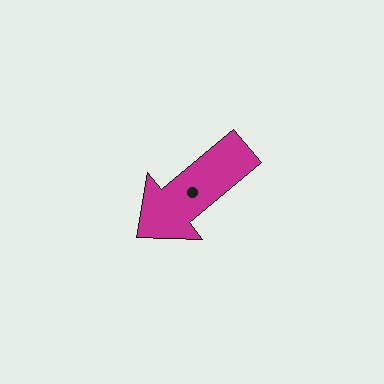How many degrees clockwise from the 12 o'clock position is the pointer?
Approximately 230 degrees.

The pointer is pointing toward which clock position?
Roughly 8 o'clock.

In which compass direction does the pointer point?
Southwest.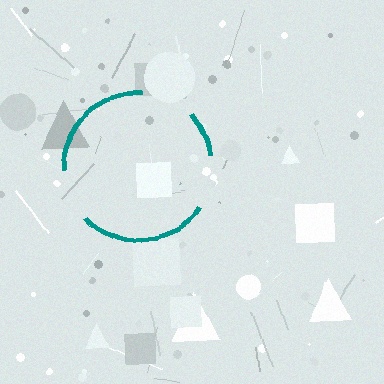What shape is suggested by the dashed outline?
The dashed outline suggests a circle.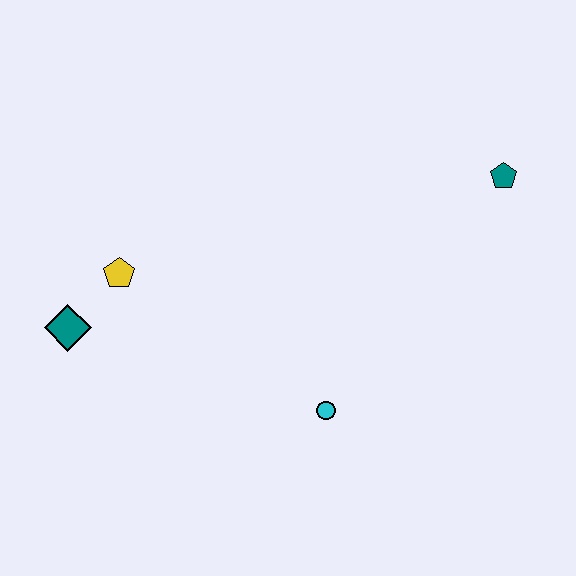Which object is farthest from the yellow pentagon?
The teal pentagon is farthest from the yellow pentagon.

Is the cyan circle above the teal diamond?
No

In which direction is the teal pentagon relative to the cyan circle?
The teal pentagon is above the cyan circle.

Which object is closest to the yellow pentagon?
The teal diamond is closest to the yellow pentagon.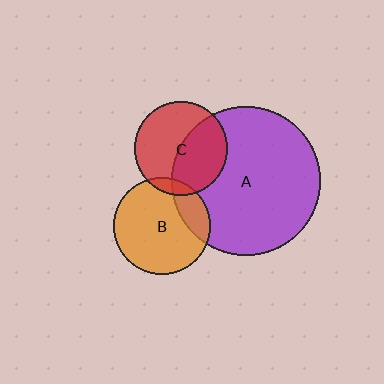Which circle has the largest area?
Circle A (purple).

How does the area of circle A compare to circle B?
Approximately 2.4 times.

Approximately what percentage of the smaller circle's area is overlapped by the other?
Approximately 45%.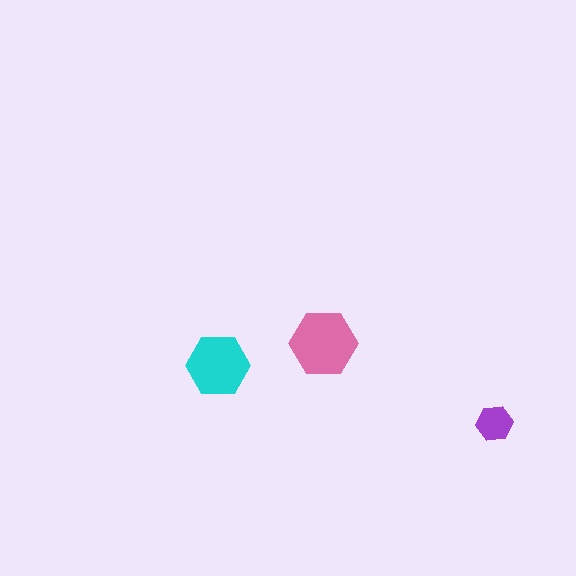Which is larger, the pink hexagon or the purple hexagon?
The pink one.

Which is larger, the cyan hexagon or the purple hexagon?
The cyan one.